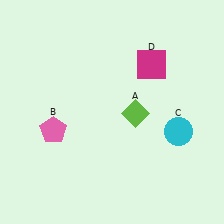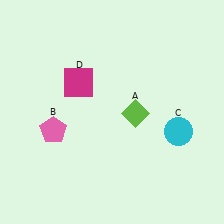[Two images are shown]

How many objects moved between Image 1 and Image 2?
1 object moved between the two images.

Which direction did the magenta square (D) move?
The magenta square (D) moved left.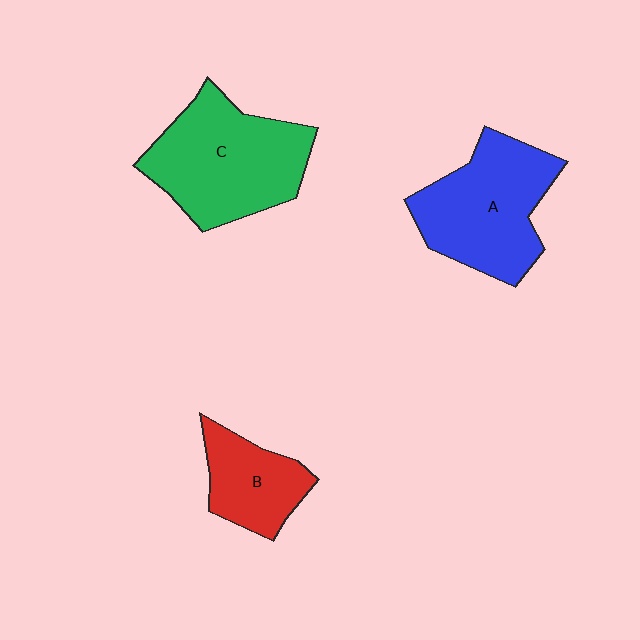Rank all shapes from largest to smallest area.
From largest to smallest: C (green), A (blue), B (red).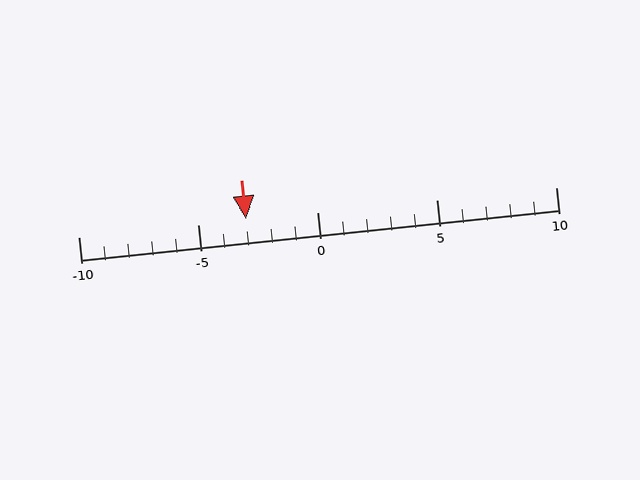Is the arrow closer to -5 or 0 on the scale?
The arrow is closer to -5.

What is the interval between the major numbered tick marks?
The major tick marks are spaced 5 units apart.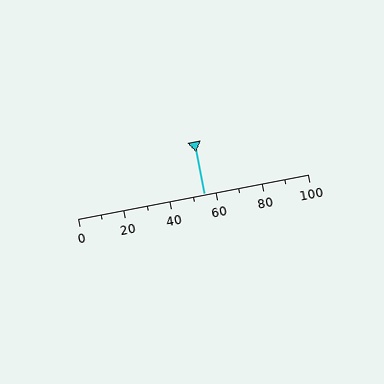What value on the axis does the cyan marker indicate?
The marker indicates approximately 55.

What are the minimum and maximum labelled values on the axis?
The axis runs from 0 to 100.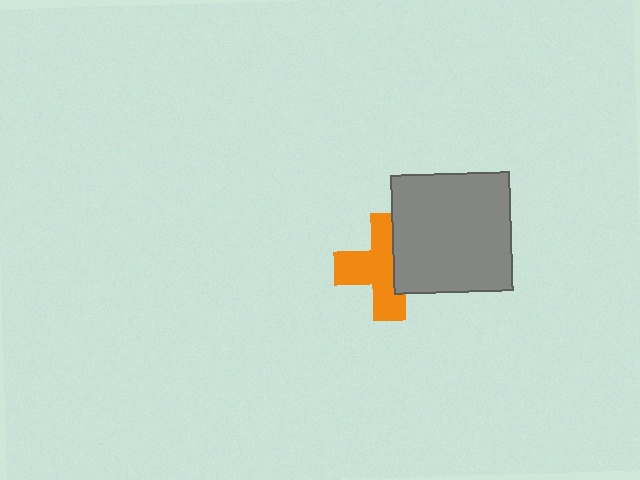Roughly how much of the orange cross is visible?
About half of it is visible (roughly 62%).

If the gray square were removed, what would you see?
You would see the complete orange cross.